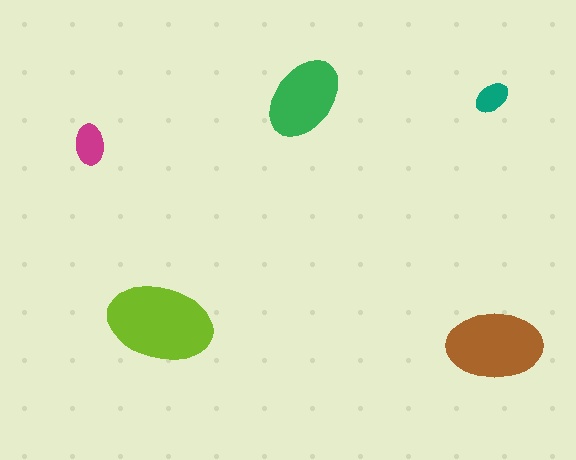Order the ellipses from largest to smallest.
the lime one, the brown one, the green one, the magenta one, the teal one.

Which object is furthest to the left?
The magenta ellipse is leftmost.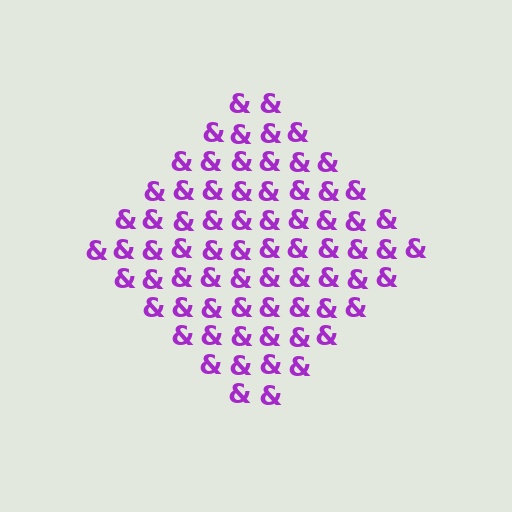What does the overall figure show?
The overall figure shows a diamond.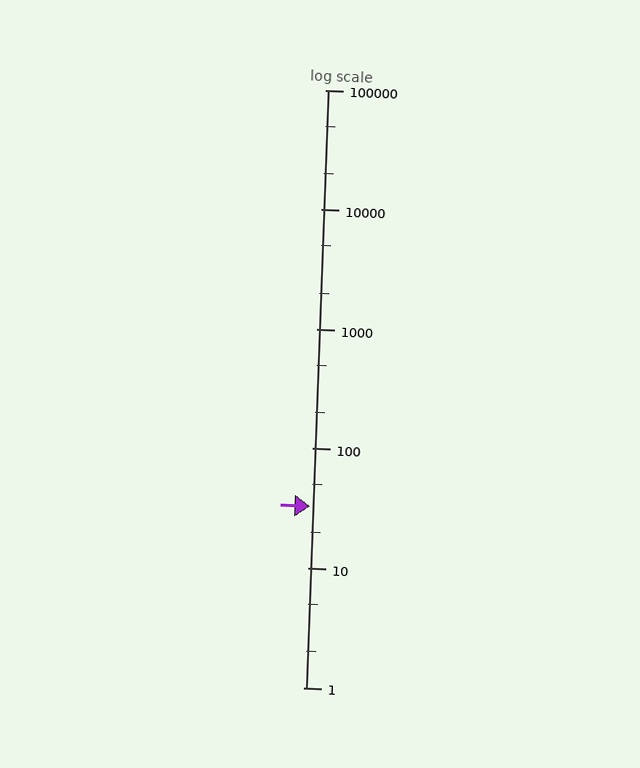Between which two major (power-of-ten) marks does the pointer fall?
The pointer is between 10 and 100.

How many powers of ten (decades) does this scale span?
The scale spans 5 decades, from 1 to 100000.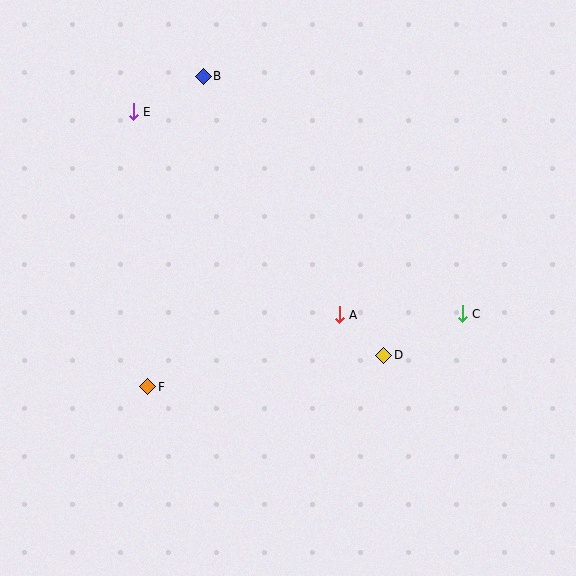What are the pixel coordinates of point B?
Point B is at (203, 77).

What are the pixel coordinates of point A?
Point A is at (339, 315).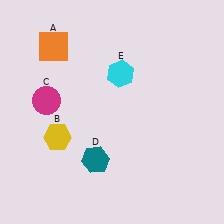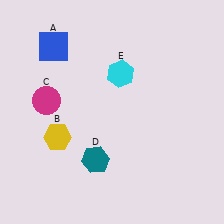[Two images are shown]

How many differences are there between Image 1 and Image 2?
There is 1 difference between the two images.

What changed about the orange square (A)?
In Image 1, A is orange. In Image 2, it changed to blue.